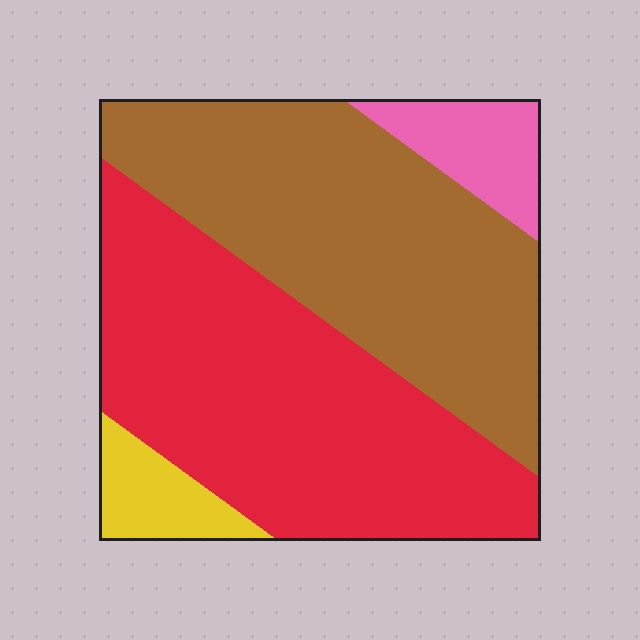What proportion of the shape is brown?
Brown takes up about two fifths (2/5) of the shape.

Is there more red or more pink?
Red.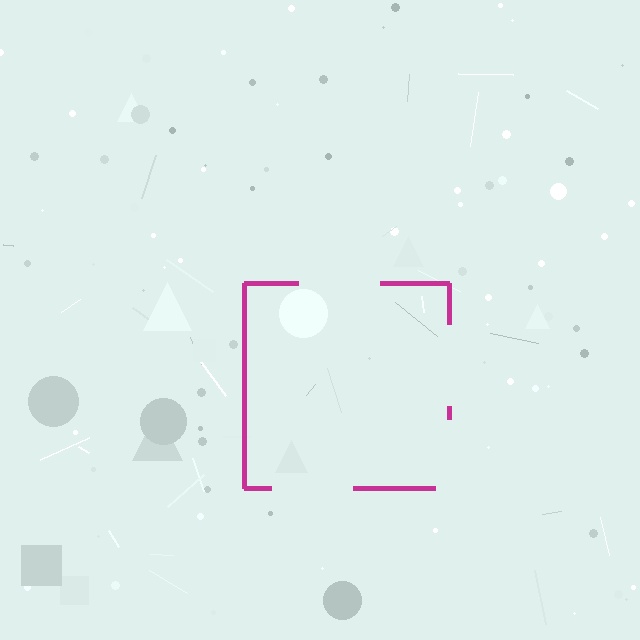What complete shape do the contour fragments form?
The contour fragments form a square.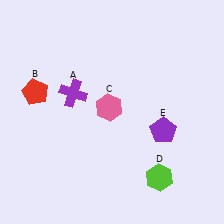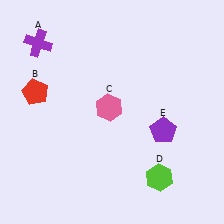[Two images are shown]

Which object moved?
The purple cross (A) moved up.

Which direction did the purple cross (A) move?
The purple cross (A) moved up.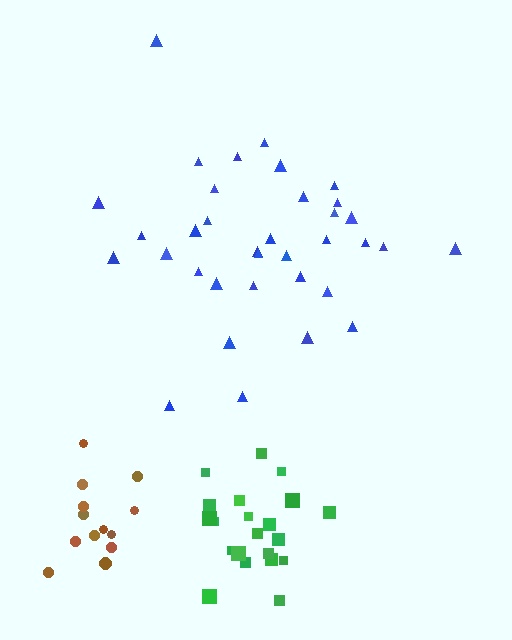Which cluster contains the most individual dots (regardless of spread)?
Blue (35).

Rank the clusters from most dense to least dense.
green, brown, blue.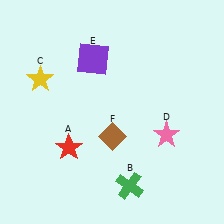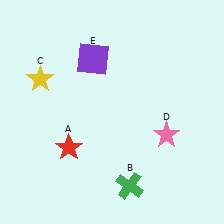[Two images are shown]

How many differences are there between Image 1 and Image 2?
There is 1 difference between the two images.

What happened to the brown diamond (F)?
The brown diamond (F) was removed in Image 2. It was in the bottom-right area of Image 1.